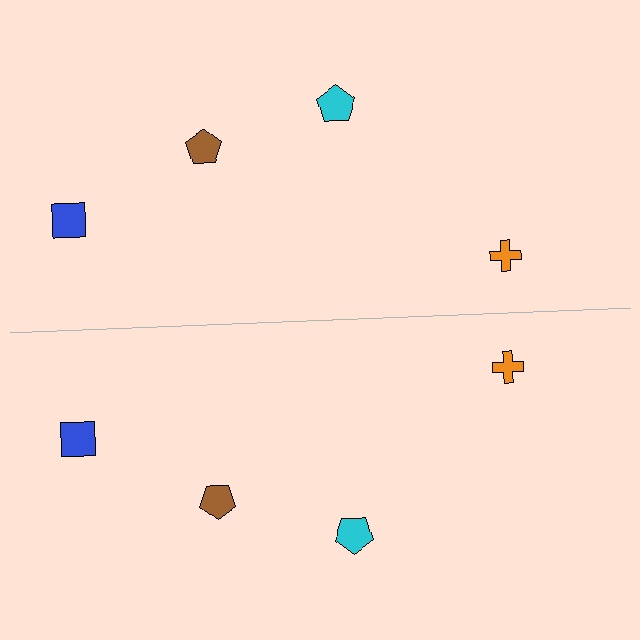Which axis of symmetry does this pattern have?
The pattern has a horizontal axis of symmetry running through the center of the image.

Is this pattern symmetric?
Yes, this pattern has bilateral (reflection) symmetry.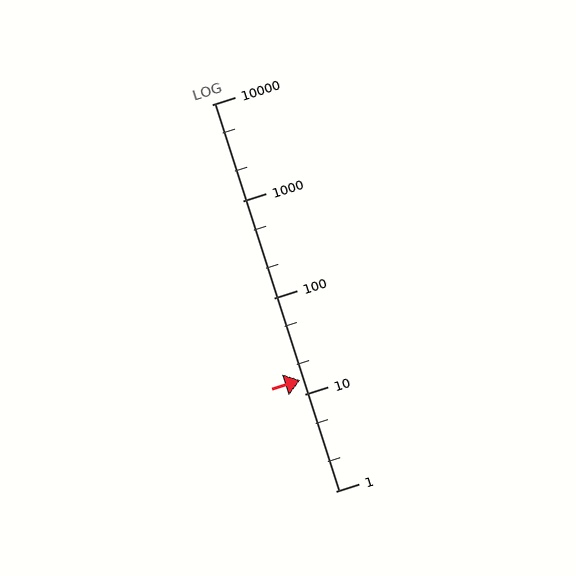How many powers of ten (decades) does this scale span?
The scale spans 4 decades, from 1 to 10000.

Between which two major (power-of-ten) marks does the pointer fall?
The pointer is between 10 and 100.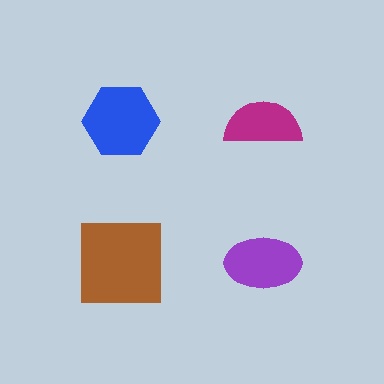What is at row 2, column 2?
A purple ellipse.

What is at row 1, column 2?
A magenta semicircle.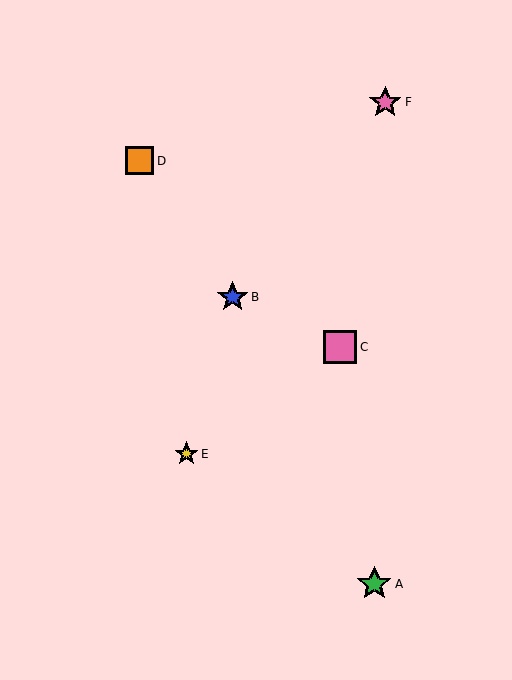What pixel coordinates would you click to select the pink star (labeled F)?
Click at (385, 102) to select the pink star F.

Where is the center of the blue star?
The center of the blue star is at (233, 297).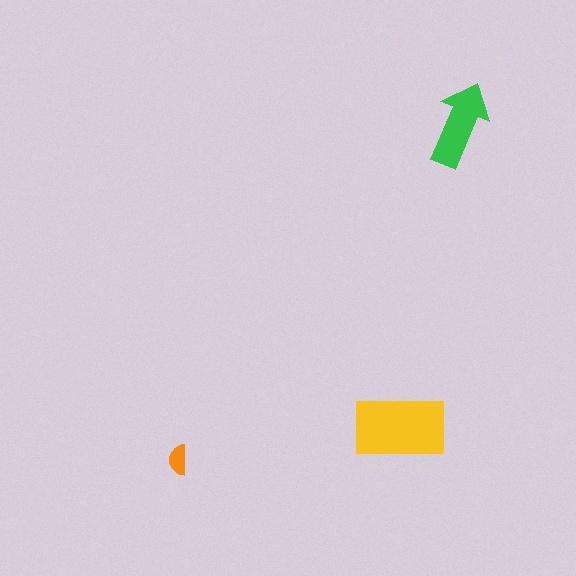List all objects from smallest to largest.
The orange semicircle, the green arrow, the yellow rectangle.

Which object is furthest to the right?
The green arrow is rightmost.